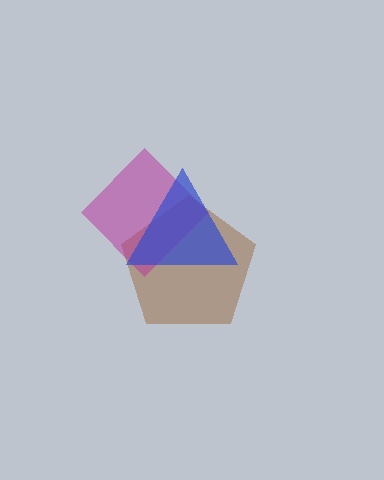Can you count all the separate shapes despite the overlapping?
Yes, there are 3 separate shapes.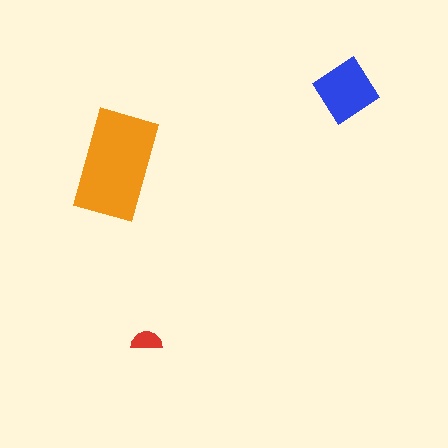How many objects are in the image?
There are 3 objects in the image.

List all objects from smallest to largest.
The red semicircle, the blue diamond, the orange rectangle.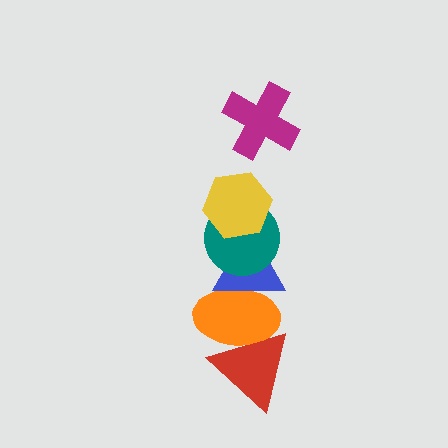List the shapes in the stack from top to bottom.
From top to bottom: the magenta cross, the yellow hexagon, the teal circle, the blue triangle, the orange ellipse, the red triangle.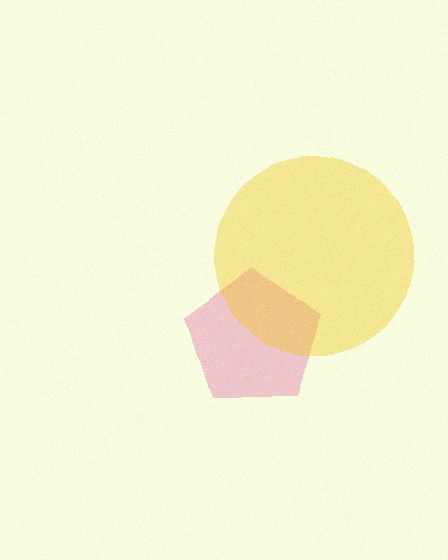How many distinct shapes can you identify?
There are 2 distinct shapes: a pink pentagon, a yellow circle.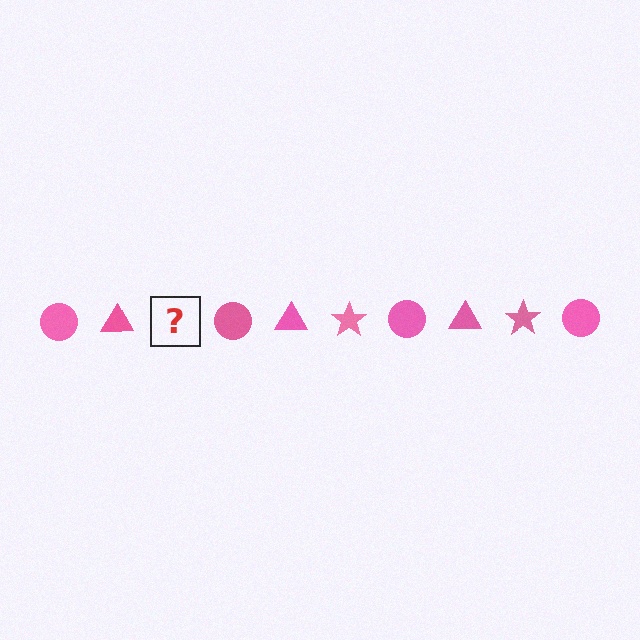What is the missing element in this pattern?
The missing element is a pink star.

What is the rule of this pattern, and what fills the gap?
The rule is that the pattern cycles through circle, triangle, star shapes in pink. The gap should be filled with a pink star.